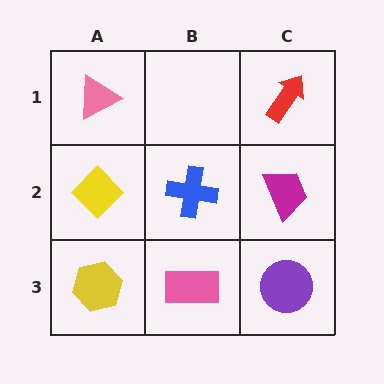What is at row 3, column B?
A pink rectangle.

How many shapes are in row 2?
3 shapes.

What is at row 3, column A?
A yellow hexagon.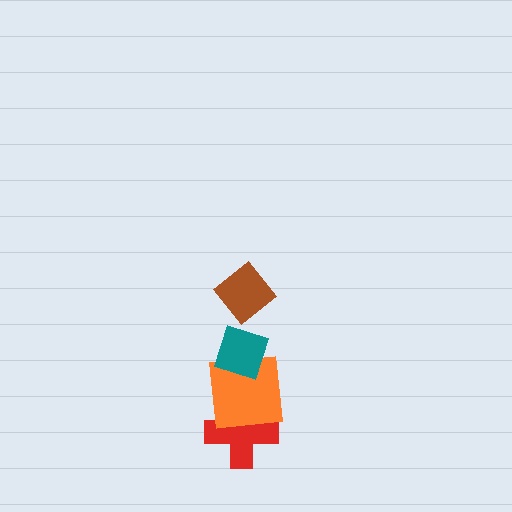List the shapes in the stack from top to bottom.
From top to bottom: the brown diamond, the teal diamond, the orange square, the red cross.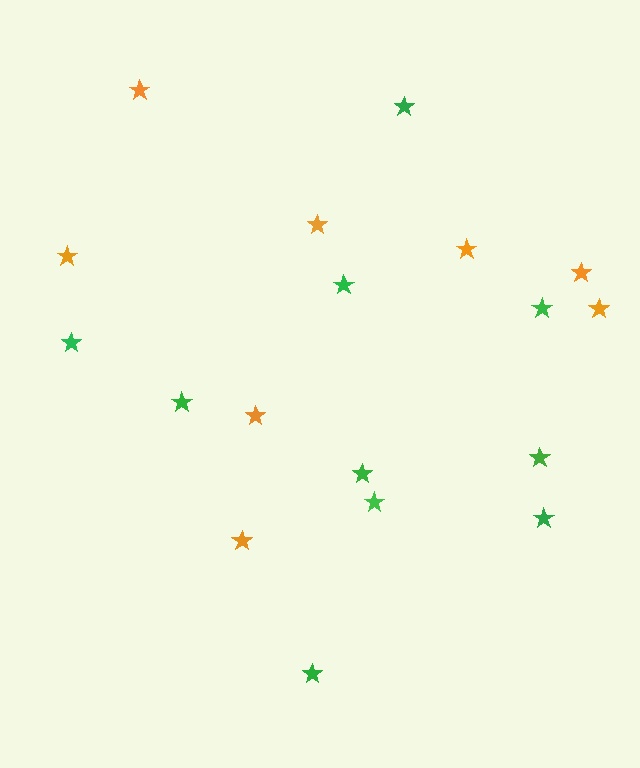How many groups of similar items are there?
There are 2 groups: one group of green stars (10) and one group of orange stars (8).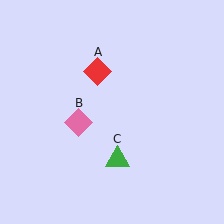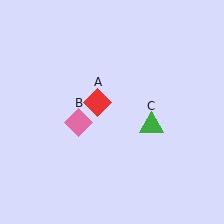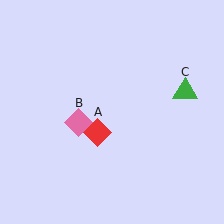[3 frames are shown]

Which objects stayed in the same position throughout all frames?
Pink diamond (object B) remained stationary.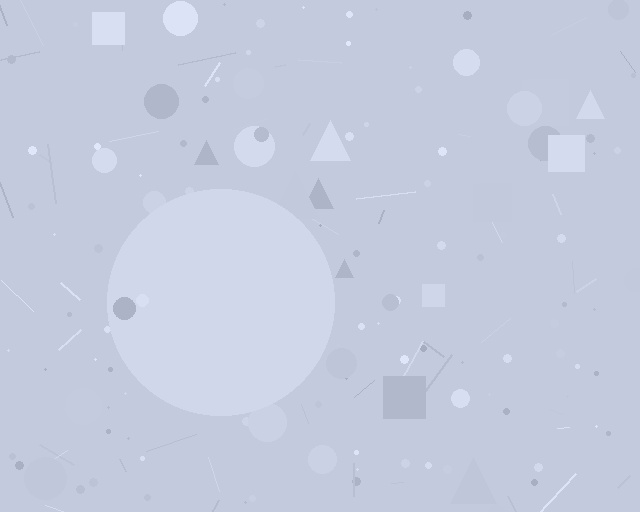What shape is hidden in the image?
A circle is hidden in the image.